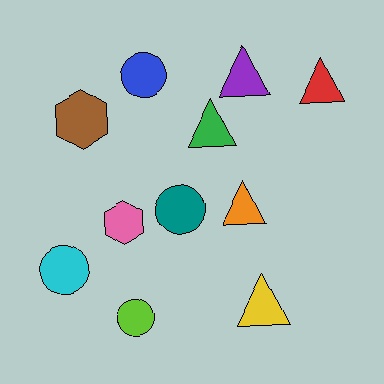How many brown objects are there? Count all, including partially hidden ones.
There is 1 brown object.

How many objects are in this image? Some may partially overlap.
There are 11 objects.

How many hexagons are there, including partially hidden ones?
There are 2 hexagons.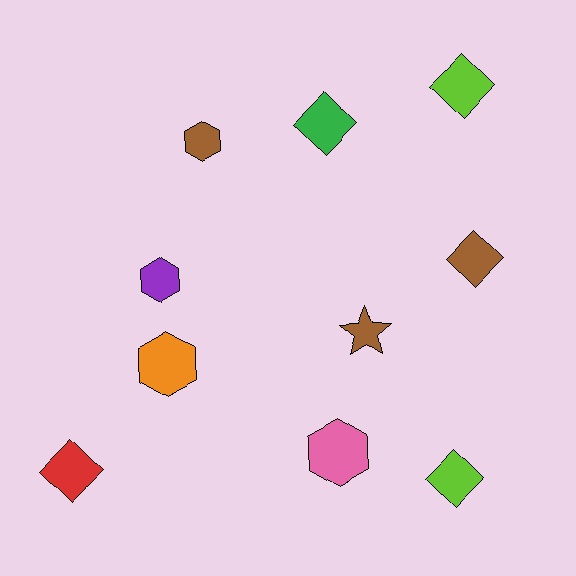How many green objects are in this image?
There is 1 green object.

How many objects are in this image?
There are 10 objects.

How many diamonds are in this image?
There are 5 diamonds.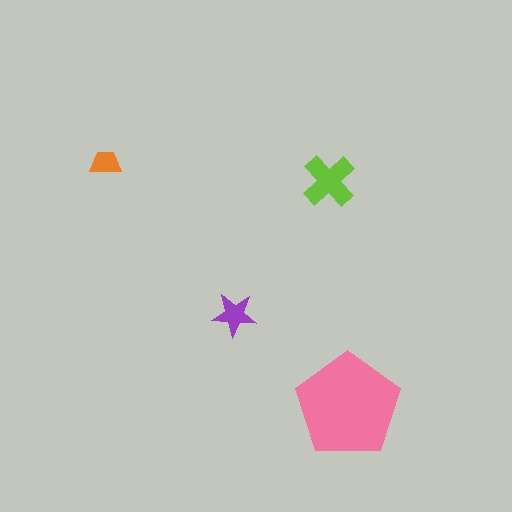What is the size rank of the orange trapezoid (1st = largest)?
4th.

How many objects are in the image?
There are 4 objects in the image.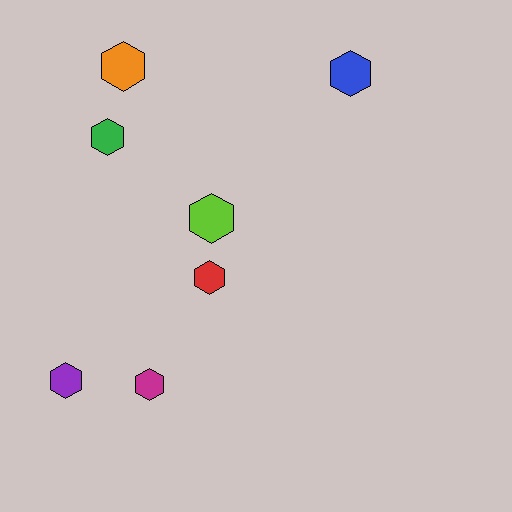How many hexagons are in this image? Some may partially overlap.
There are 7 hexagons.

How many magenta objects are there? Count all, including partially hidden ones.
There is 1 magenta object.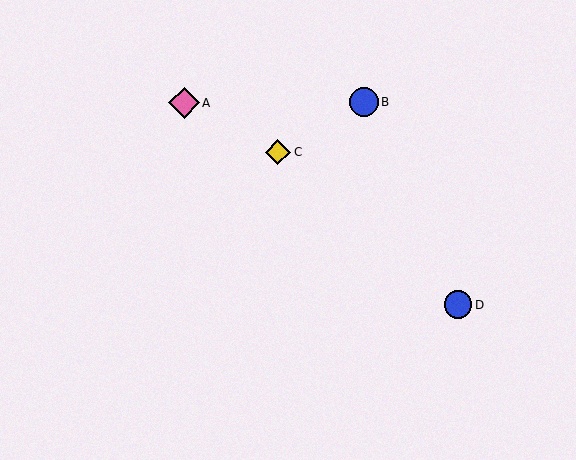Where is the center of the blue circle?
The center of the blue circle is at (458, 305).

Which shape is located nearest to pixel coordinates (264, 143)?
The yellow diamond (labeled C) at (278, 152) is nearest to that location.